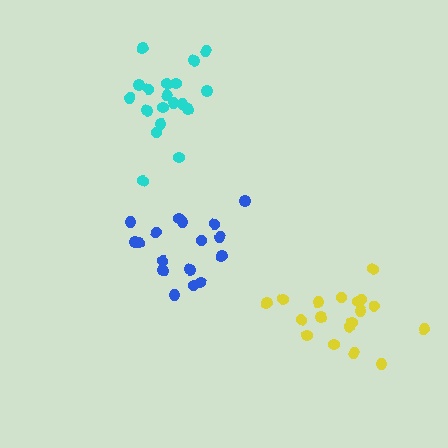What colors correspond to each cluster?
The clusters are colored: yellow, blue, cyan.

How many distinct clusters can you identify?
There are 3 distinct clusters.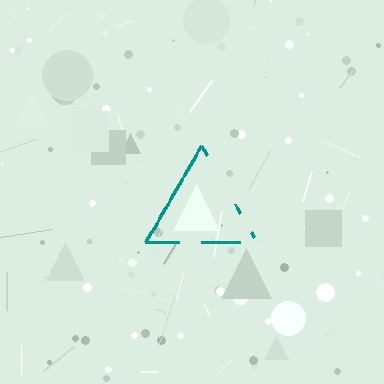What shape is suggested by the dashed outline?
The dashed outline suggests a triangle.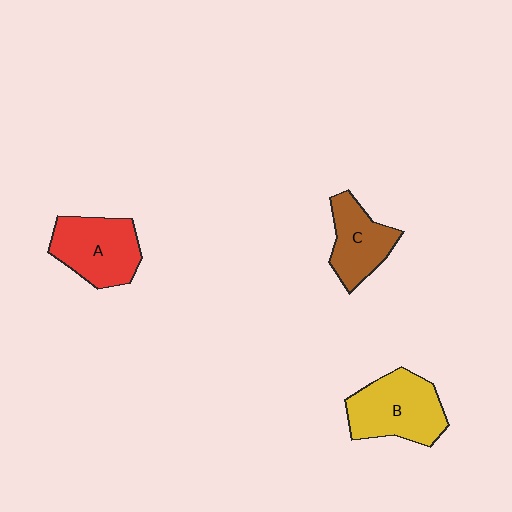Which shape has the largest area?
Shape B (yellow).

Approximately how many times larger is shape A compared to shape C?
Approximately 1.3 times.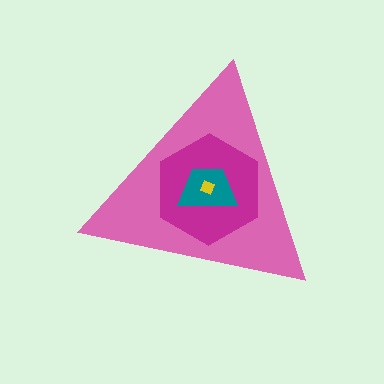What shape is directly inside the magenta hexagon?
The teal trapezoid.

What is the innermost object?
The yellow diamond.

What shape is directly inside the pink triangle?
The magenta hexagon.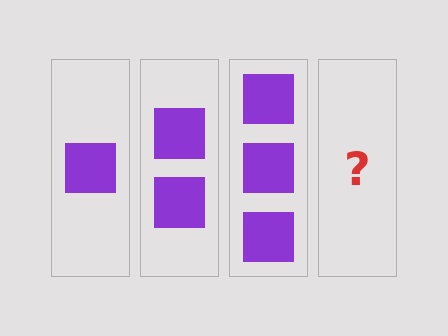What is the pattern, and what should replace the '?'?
The pattern is that each step adds one more square. The '?' should be 4 squares.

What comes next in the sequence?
The next element should be 4 squares.